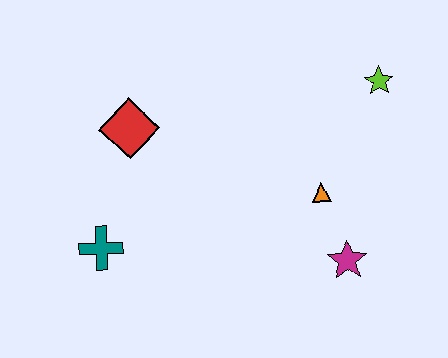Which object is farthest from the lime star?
The teal cross is farthest from the lime star.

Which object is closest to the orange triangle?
The magenta star is closest to the orange triangle.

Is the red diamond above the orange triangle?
Yes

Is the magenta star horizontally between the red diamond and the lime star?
Yes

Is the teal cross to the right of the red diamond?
No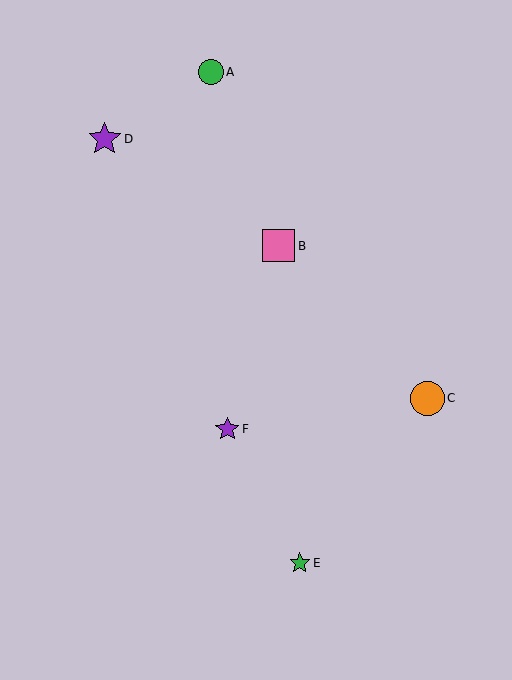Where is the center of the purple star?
The center of the purple star is at (105, 139).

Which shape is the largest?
The orange circle (labeled C) is the largest.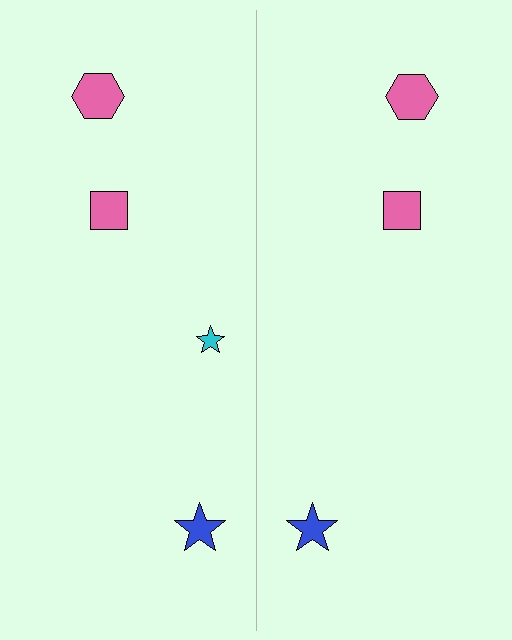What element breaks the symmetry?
A cyan star is missing from the right side.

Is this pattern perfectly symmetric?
No, the pattern is not perfectly symmetric. A cyan star is missing from the right side.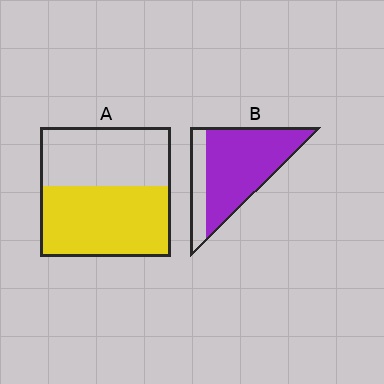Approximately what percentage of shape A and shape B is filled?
A is approximately 55% and B is approximately 75%.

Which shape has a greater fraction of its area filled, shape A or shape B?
Shape B.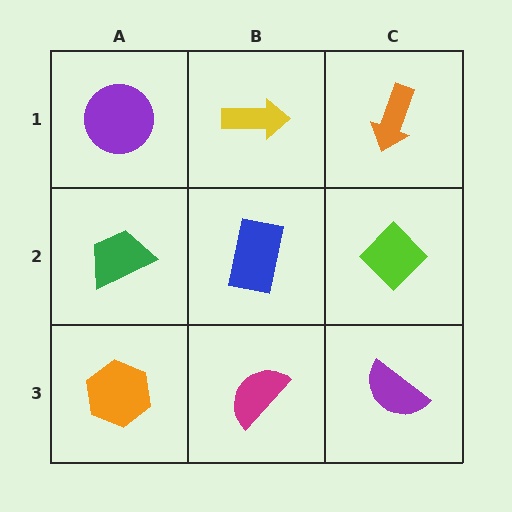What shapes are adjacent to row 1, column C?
A lime diamond (row 2, column C), a yellow arrow (row 1, column B).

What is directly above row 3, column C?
A lime diamond.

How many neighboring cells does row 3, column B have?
3.